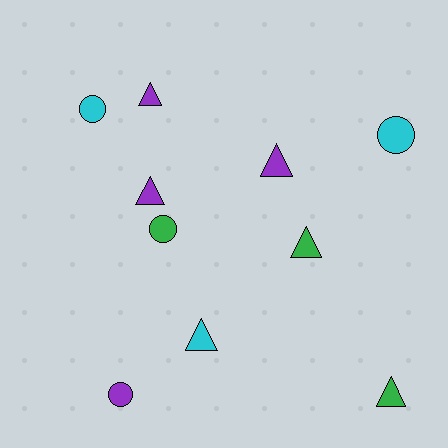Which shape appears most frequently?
Triangle, with 6 objects.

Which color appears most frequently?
Purple, with 4 objects.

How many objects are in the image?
There are 10 objects.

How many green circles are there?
There is 1 green circle.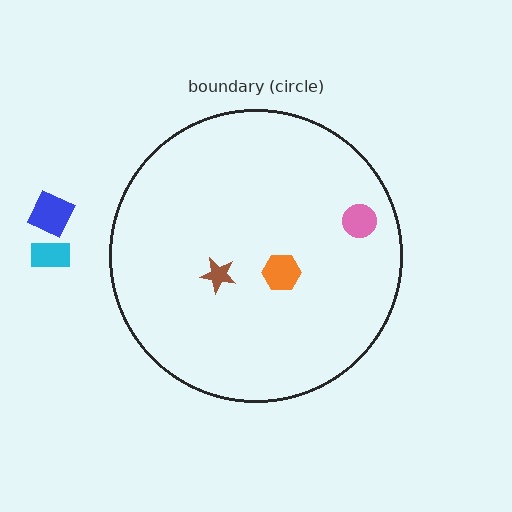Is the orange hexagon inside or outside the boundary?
Inside.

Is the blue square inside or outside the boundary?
Outside.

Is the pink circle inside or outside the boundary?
Inside.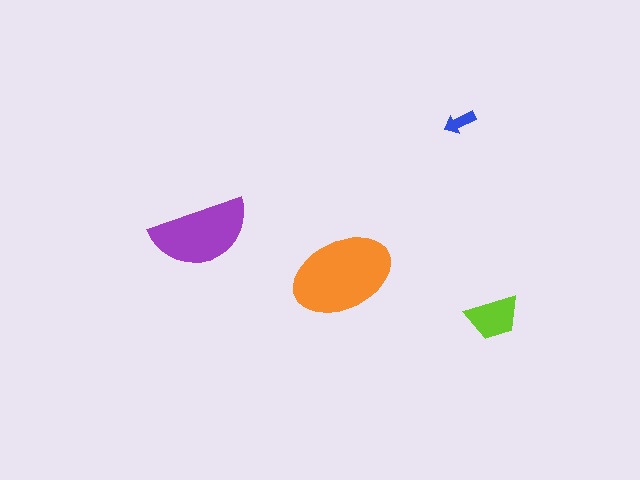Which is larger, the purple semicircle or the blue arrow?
The purple semicircle.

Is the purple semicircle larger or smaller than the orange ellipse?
Smaller.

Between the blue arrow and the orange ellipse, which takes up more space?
The orange ellipse.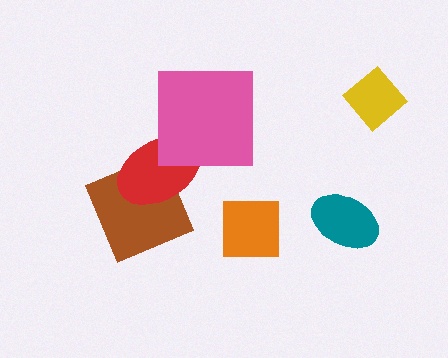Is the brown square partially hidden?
Yes, it is partially covered by another shape.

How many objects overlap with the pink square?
1 object overlaps with the pink square.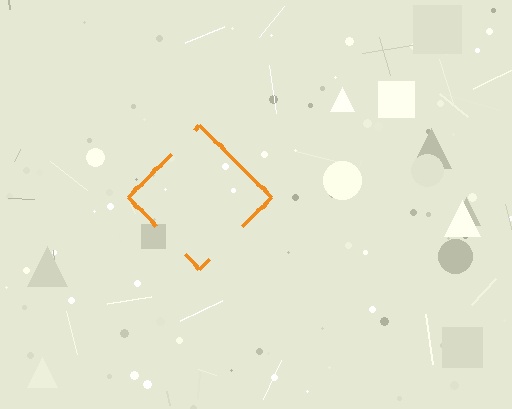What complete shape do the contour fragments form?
The contour fragments form a diamond.